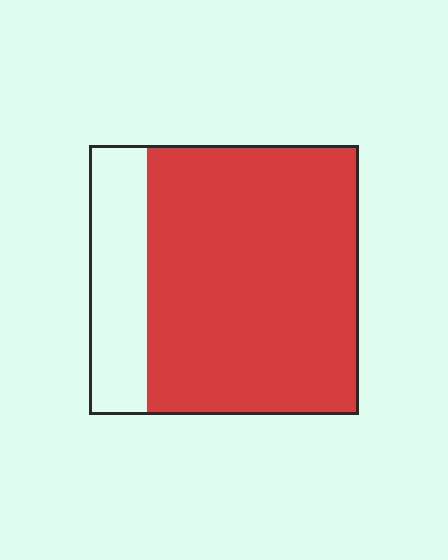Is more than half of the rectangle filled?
Yes.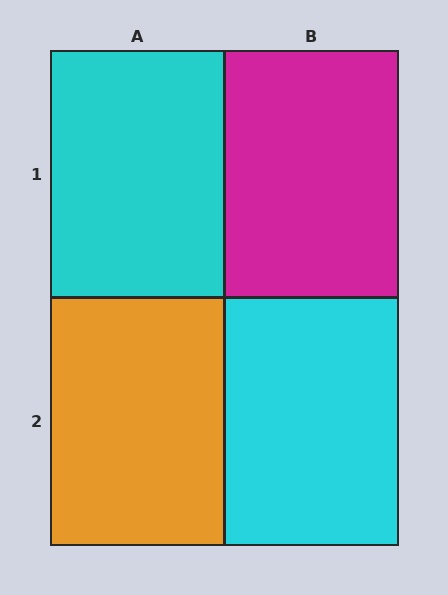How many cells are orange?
1 cell is orange.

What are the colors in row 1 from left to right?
Cyan, magenta.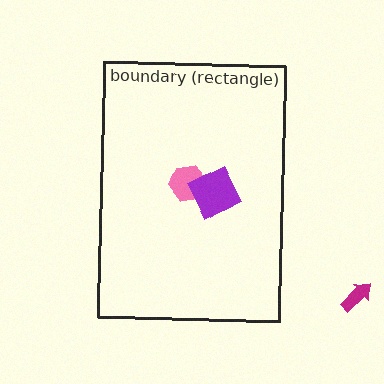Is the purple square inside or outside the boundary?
Inside.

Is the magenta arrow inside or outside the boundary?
Outside.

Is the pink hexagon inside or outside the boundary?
Inside.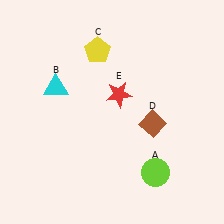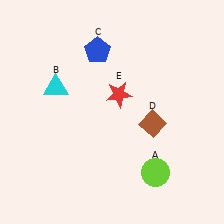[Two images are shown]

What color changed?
The pentagon (C) changed from yellow in Image 1 to blue in Image 2.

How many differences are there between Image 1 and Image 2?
There is 1 difference between the two images.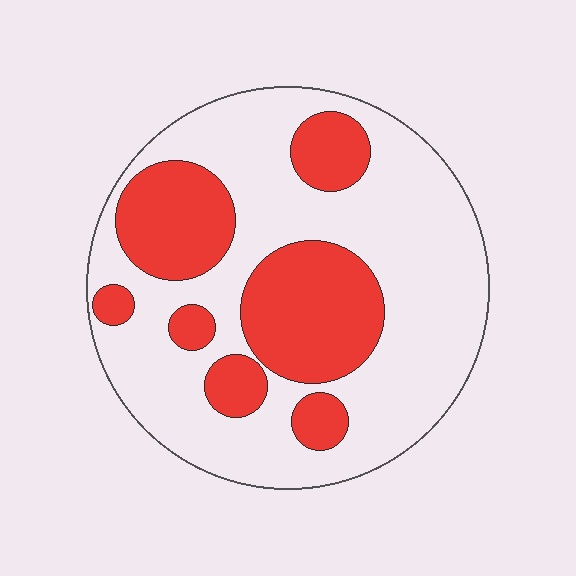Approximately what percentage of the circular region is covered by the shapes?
Approximately 35%.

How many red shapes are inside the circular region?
7.